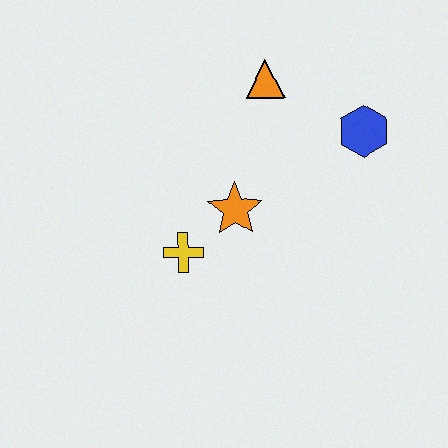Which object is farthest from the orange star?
The blue hexagon is farthest from the orange star.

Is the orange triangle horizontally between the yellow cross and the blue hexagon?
Yes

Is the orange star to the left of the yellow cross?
No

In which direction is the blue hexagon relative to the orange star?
The blue hexagon is to the right of the orange star.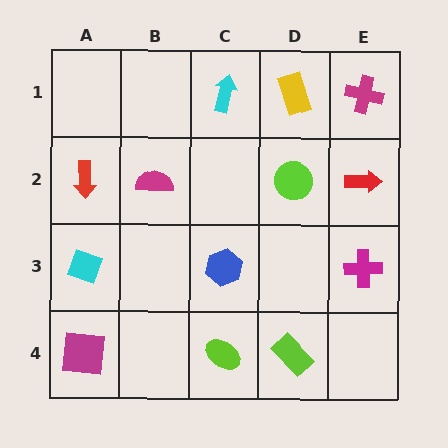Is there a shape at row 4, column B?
No, that cell is empty.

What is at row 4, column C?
A lime ellipse.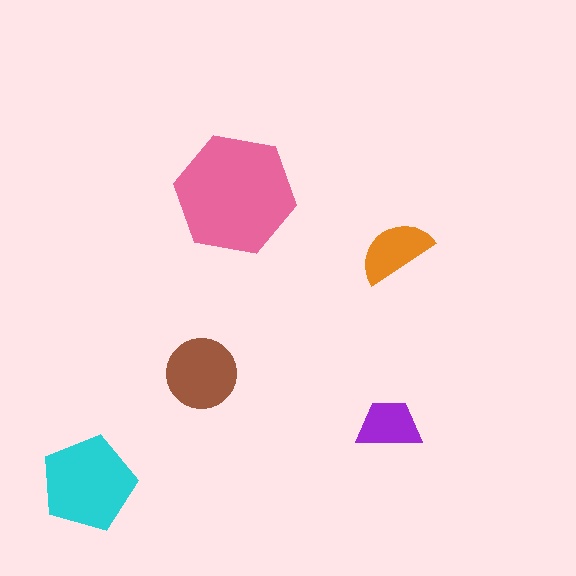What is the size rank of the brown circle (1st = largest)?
3rd.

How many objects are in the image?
There are 5 objects in the image.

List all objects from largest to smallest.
The pink hexagon, the cyan pentagon, the brown circle, the orange semicircle, the purple trapezoid.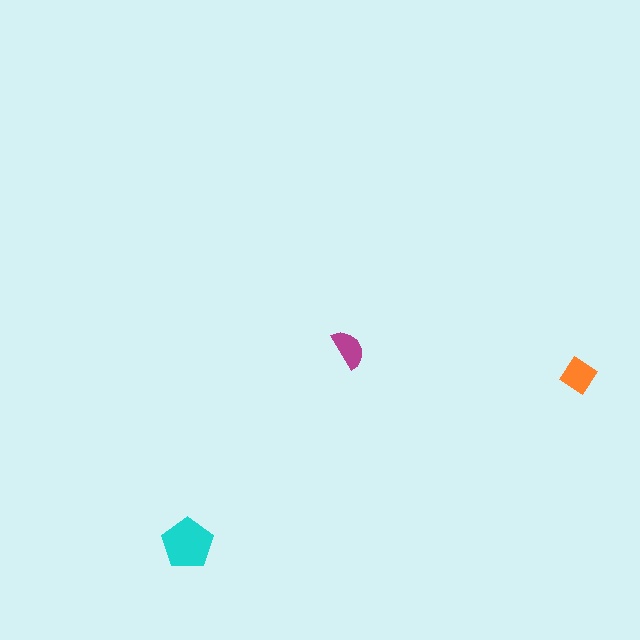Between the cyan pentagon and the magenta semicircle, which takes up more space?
The cyan pentagon.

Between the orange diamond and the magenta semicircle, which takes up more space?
The orange diamond.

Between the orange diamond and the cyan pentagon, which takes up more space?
The cyan pentagon.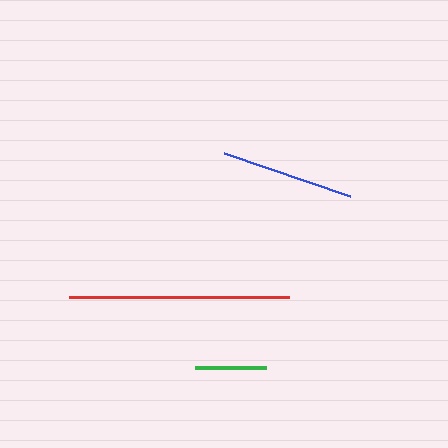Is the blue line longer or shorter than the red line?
The red line is longer than the blue line.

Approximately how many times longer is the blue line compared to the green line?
The blue line is approximately 1.9 times the length of the green line.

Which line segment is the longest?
The red line is the longest at approximately 220 pixels.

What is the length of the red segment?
The red segment is approximately 220 pixels long.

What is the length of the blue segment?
The blue segment is approximately 133 pixels long.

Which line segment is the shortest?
The green line is the shortest at approximately 71 pixels.